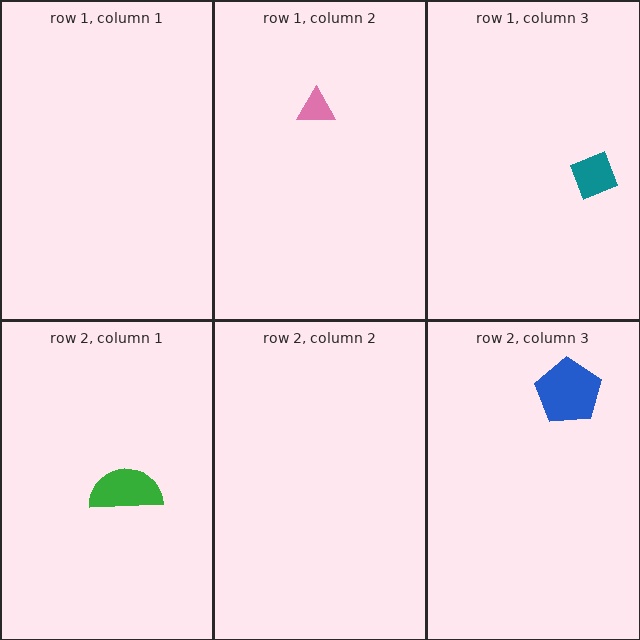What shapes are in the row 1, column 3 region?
The teal diamond.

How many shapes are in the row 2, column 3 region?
1.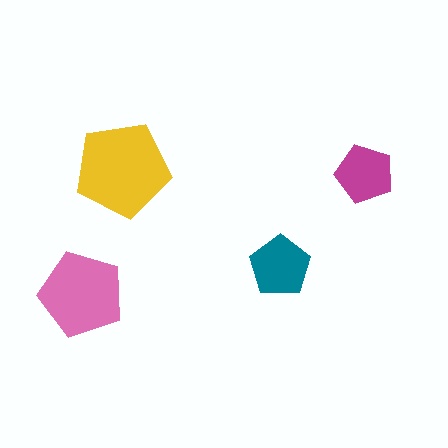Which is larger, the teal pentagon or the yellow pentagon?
The yellow one.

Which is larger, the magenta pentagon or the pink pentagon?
The pink one.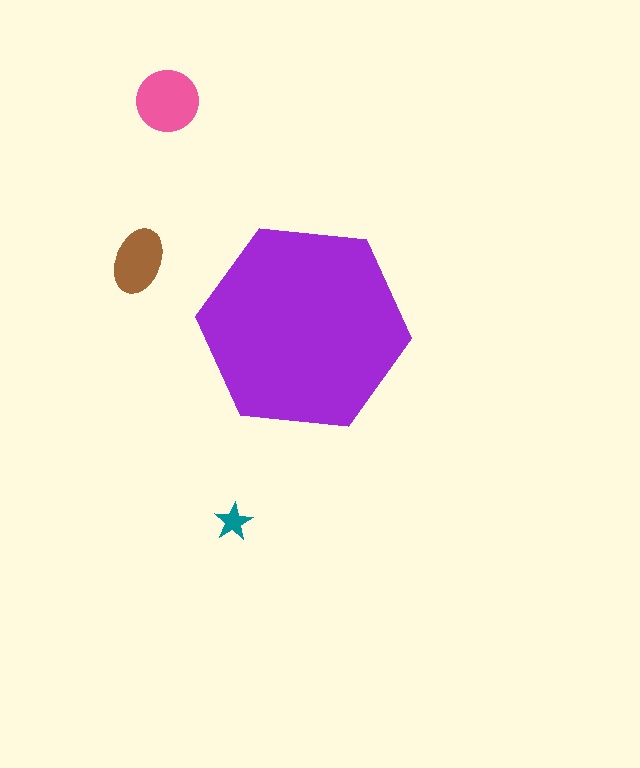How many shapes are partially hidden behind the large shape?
0 shapes are partially hidden.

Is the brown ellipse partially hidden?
No, the brown ellipse is fully visible.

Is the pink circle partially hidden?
No, the pink circle is fully visible.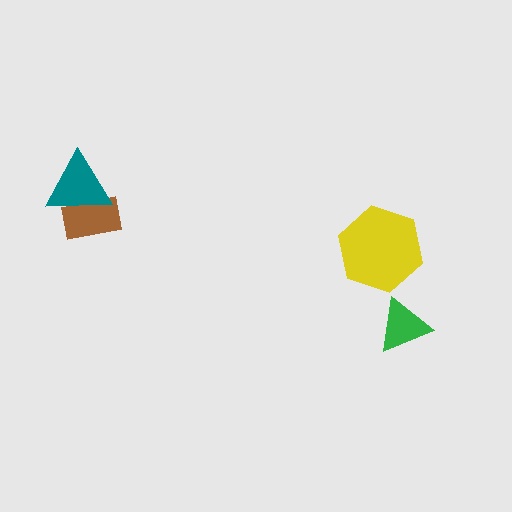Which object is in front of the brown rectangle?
The teal triangle is in front of the brown rectangle.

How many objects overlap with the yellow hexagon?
0 objects overlap with the yellow hexagon.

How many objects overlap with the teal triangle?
1 object overlaps with the teal triangle.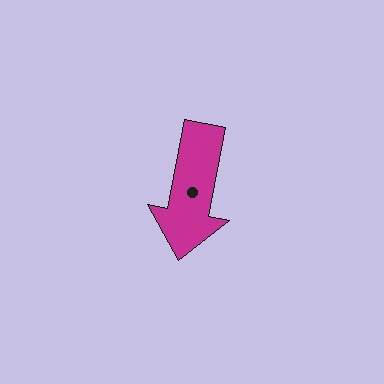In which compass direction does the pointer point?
South.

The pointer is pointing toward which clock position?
Roughly 6 o'clock.